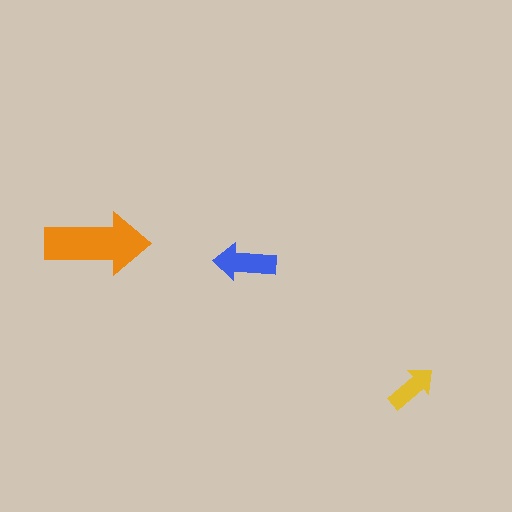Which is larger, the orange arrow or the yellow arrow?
The orange one.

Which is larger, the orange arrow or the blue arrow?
The orange one.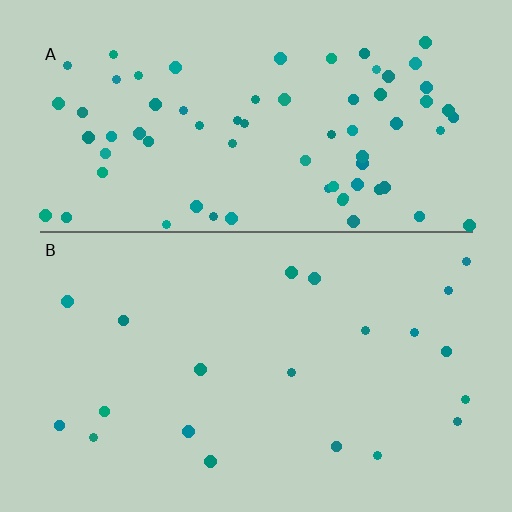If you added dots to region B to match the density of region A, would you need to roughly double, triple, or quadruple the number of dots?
Approximately quadruple.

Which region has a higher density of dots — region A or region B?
A (the top).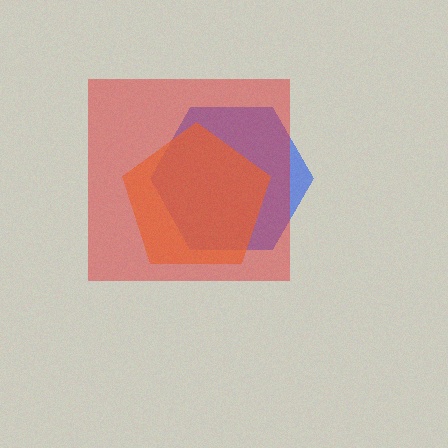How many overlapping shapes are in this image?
There are 3 overlapping shapes in the image.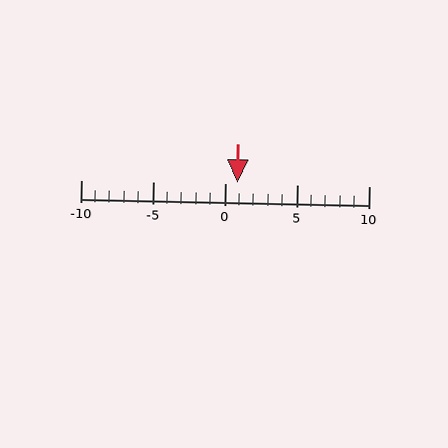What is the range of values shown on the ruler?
The ruler shows values from -10 to 10.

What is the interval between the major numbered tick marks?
The major tick marks are spaced 5 units apart.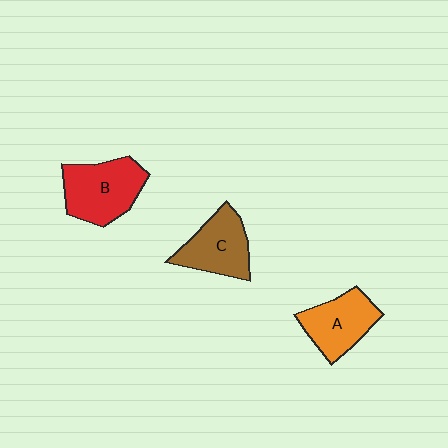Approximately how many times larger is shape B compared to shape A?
Approximately 1.2 times.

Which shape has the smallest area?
Shape A (orange).